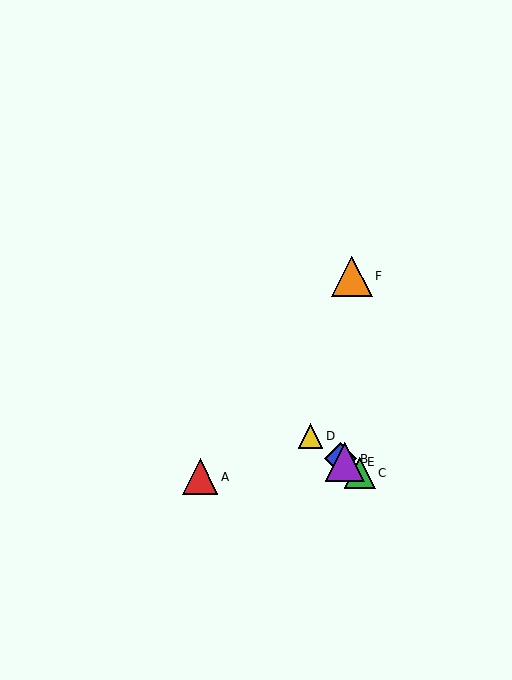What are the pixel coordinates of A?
Object A is at (200, 477).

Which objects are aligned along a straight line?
Objects B, C, D, E are aligned along a straight line.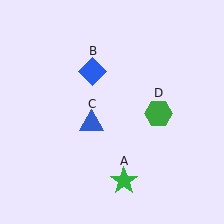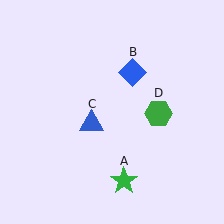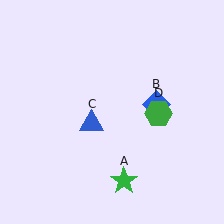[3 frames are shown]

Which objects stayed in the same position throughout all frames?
Green star (object A) and blue triangle (object C) and green hexagon (object D) remained stationary.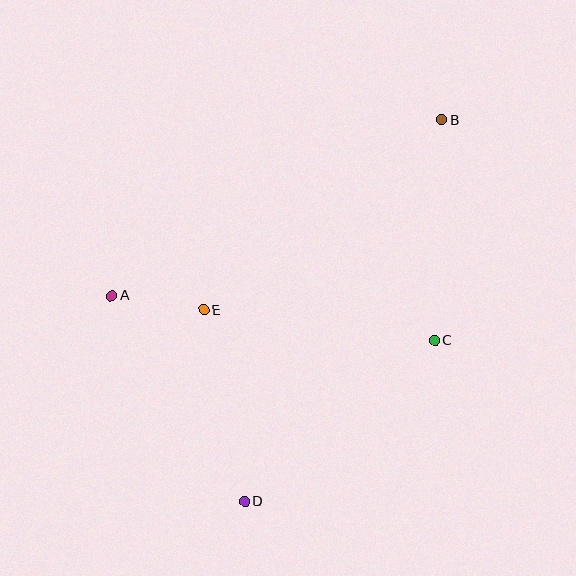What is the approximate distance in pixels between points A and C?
The distance between A and C is approximately 326 pixels.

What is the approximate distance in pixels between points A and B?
The distance between A and B is approximately 374 pixels.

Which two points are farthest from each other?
Points B and D are farthest from each other.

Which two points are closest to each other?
Points A and E are closest to each other.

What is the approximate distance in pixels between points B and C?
The distance between B and C is approximately 220 pixels.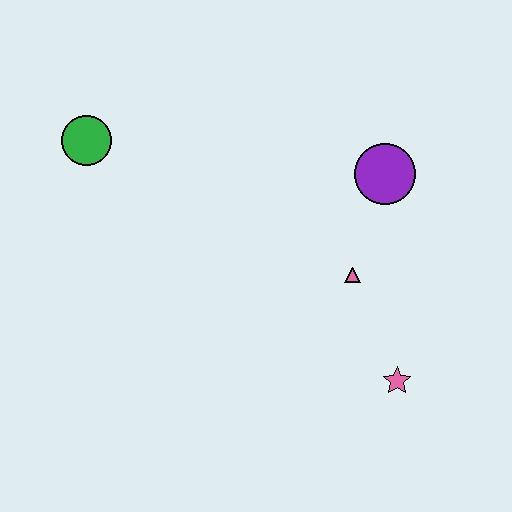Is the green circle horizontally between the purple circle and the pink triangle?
No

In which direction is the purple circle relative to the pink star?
The purple circle is above the pink star.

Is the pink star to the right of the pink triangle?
Yes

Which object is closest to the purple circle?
The pink triangle is closest to the purple circle.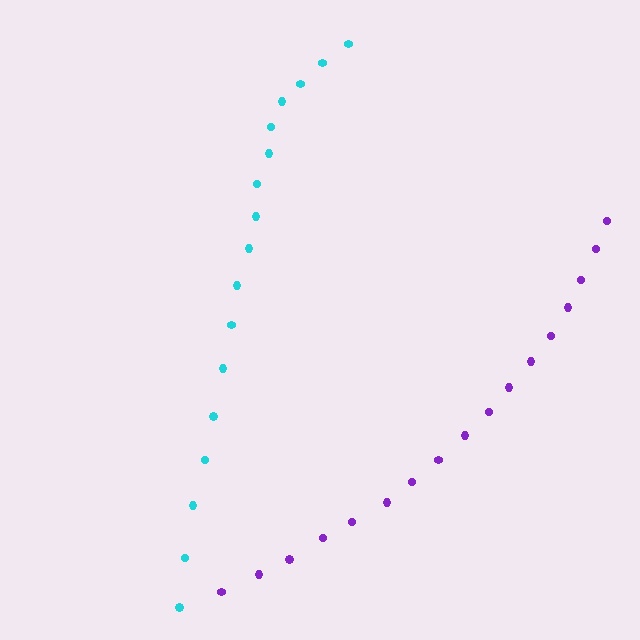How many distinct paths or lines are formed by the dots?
There are 2 distinct paths.